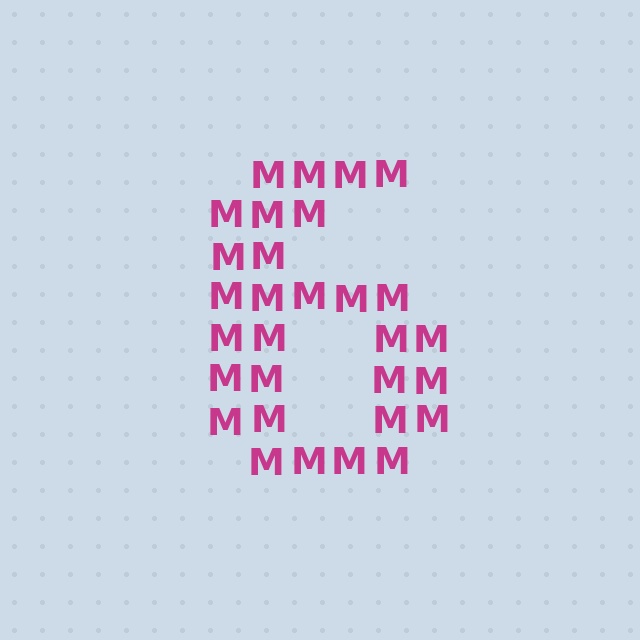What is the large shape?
The large shape is the digit 6.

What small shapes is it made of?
It is made of small letter M's.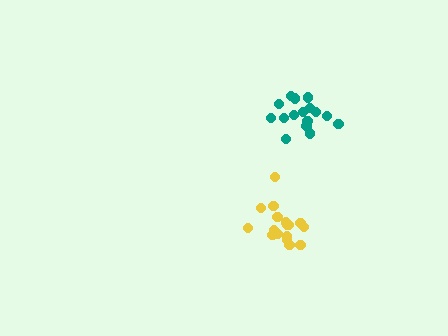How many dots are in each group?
Group 1: 16 dots, Group 2: 17 dots (33 total).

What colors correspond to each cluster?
The clusters are colored: teal, yellow.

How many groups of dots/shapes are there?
There are 2 groups.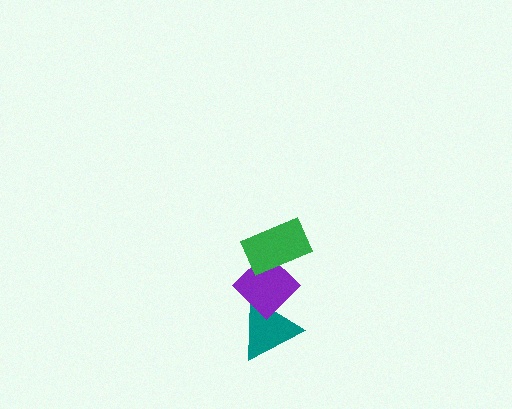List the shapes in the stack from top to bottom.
From top to bottom: the green rectangle, the purple diamond, the teal triangle.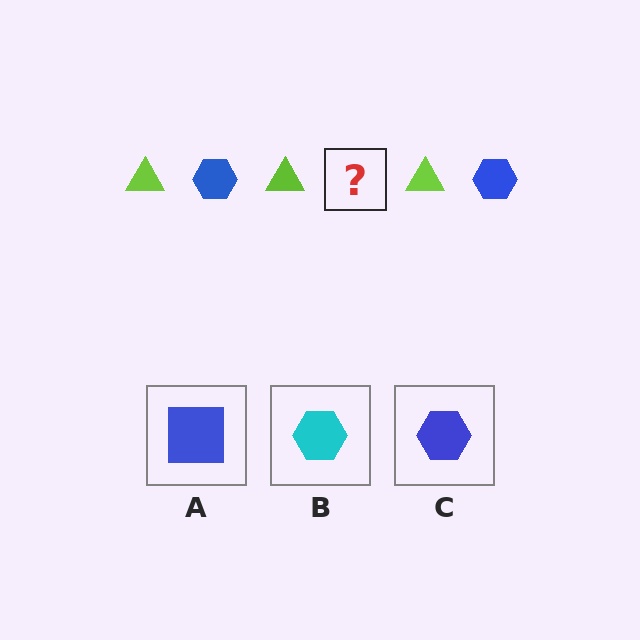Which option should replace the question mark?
Option C.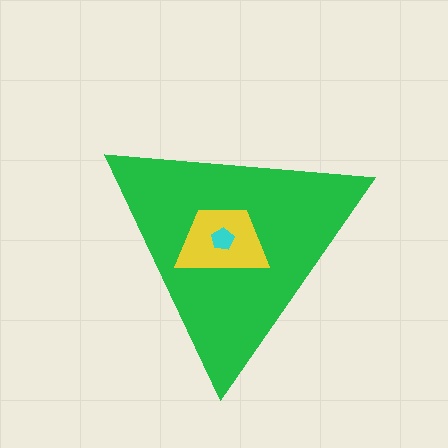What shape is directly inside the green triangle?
The yellow trapezoid.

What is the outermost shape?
The green triangle.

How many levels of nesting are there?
3.